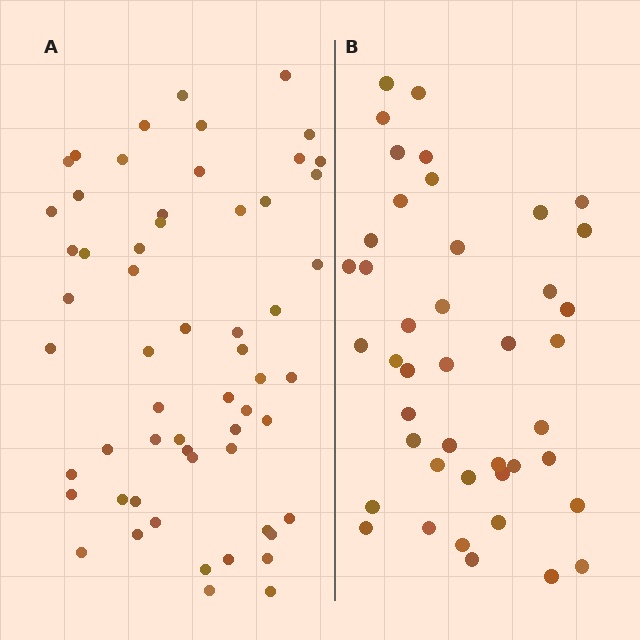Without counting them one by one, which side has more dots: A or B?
Region A (the left region) has more dots.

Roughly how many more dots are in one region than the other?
Region A has approximately 15 more dots than region B.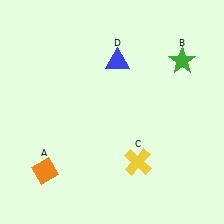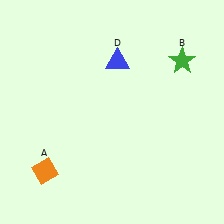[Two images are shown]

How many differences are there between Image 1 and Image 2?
There is 1 difference between the two images.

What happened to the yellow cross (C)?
The yellow cross (C) was removed in Image 2. It was in the bottom-right area of Image 1.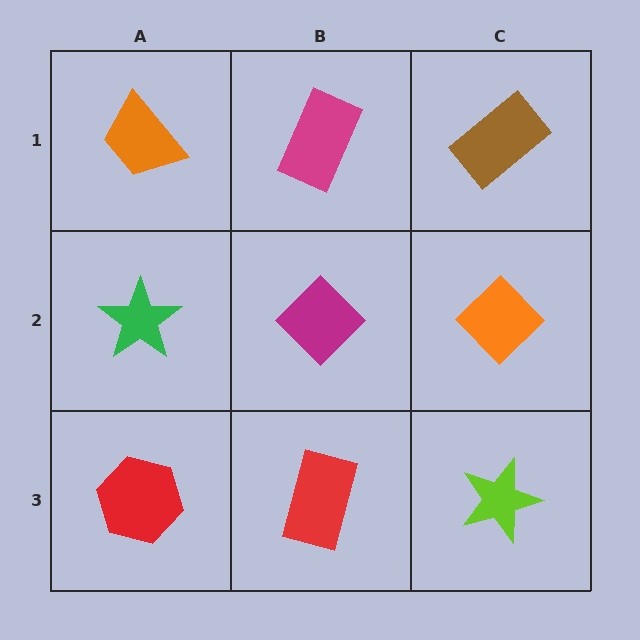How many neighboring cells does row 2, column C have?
3.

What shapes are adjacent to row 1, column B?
A magenta diamond (row 2, column B), an orange trapezoid (row 1, column A), a brown rectangle (row 1, column C).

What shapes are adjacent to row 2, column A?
An orange trapezoid (row 1, column A), a red hexagon (row 3, column A), a magenta diamond (row 2, column B).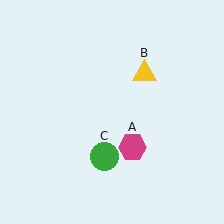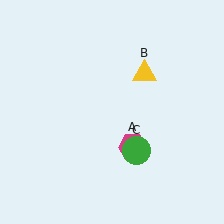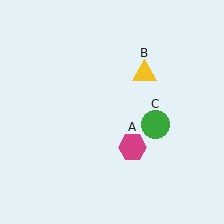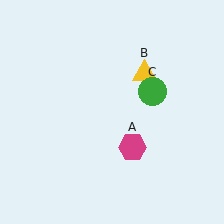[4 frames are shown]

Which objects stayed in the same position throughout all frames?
Magenta hexagon (object A) and yellow triangle (object B) remained stationary.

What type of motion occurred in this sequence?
The green circle (object C) rotated counterclockwise around the center of the scene.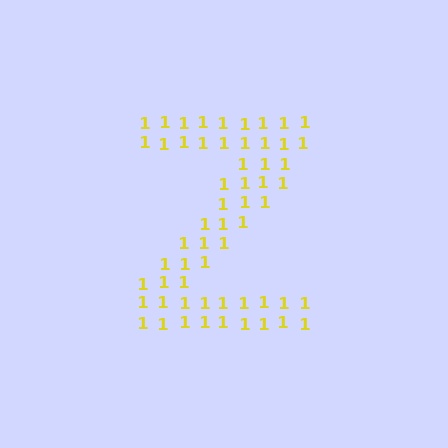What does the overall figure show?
The overall figure shows the letter Z.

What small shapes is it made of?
It is made of small digit 1's.